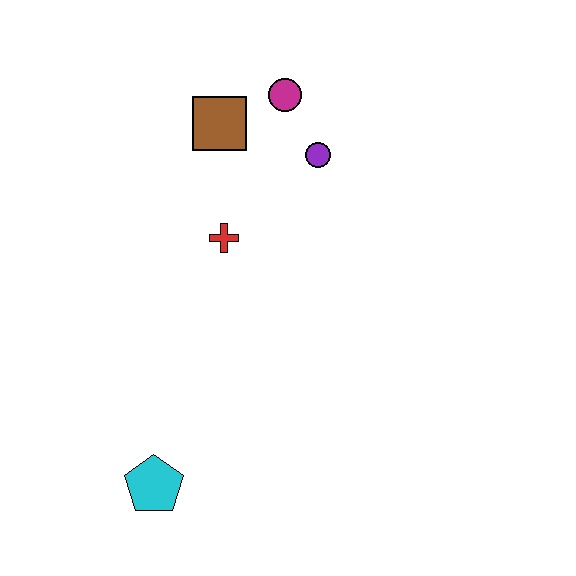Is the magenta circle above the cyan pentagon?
Yes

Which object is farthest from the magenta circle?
The cyan pentagon is farthest from the magenta circle.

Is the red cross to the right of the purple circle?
No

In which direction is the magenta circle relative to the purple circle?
The magenta circle is above the purple circle.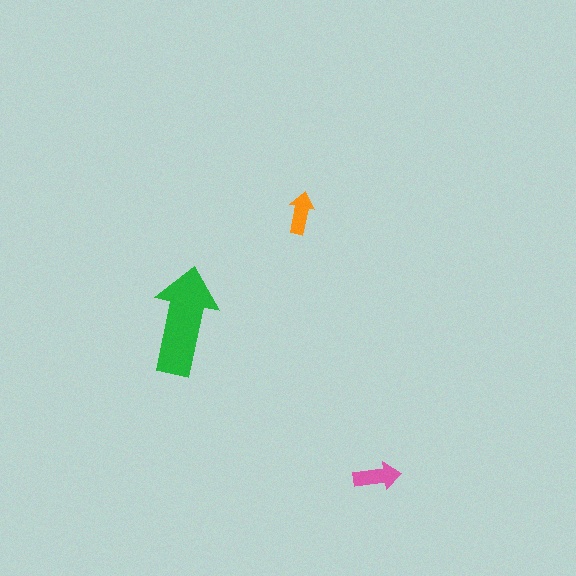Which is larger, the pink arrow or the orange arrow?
The pink one.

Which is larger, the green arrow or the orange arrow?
The green one.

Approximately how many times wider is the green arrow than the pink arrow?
About 2.5 times wider.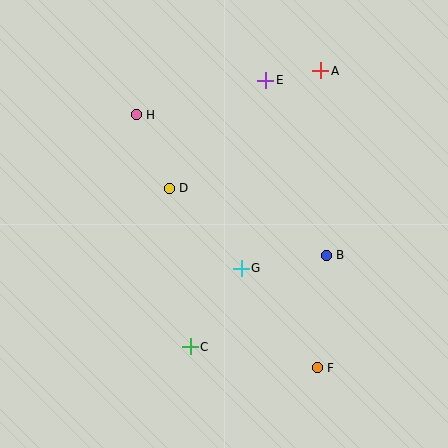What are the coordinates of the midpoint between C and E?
The midpoint between C and E is at (228, 213).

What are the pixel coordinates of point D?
Point D is at (169, 188).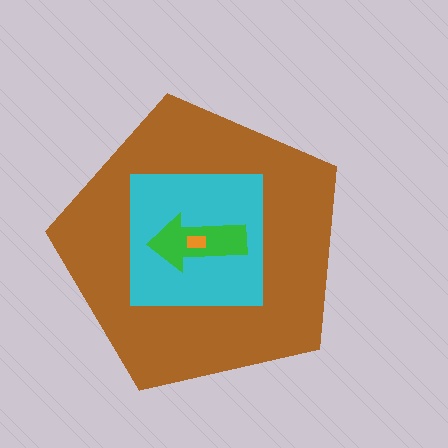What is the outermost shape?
The brown pentagon.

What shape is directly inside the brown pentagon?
The cyan square.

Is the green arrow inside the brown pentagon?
Yes.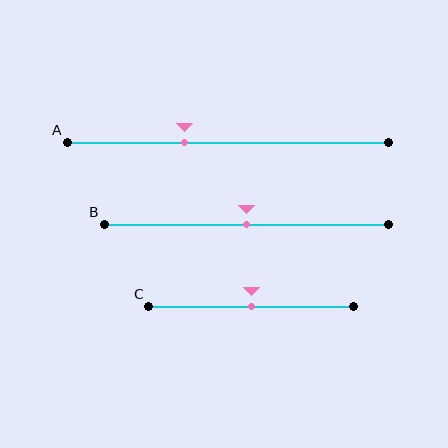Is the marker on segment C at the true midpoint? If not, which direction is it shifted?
Yes, the marker on segment C is at the true midpoint.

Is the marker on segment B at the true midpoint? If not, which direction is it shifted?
Yes, the marker on segment B is at the true midpoint.